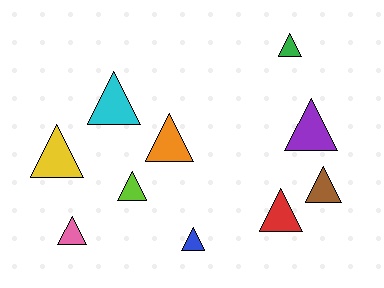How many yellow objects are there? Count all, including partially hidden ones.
There is 1 yellow object.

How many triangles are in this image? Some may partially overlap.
There are 10 triangles.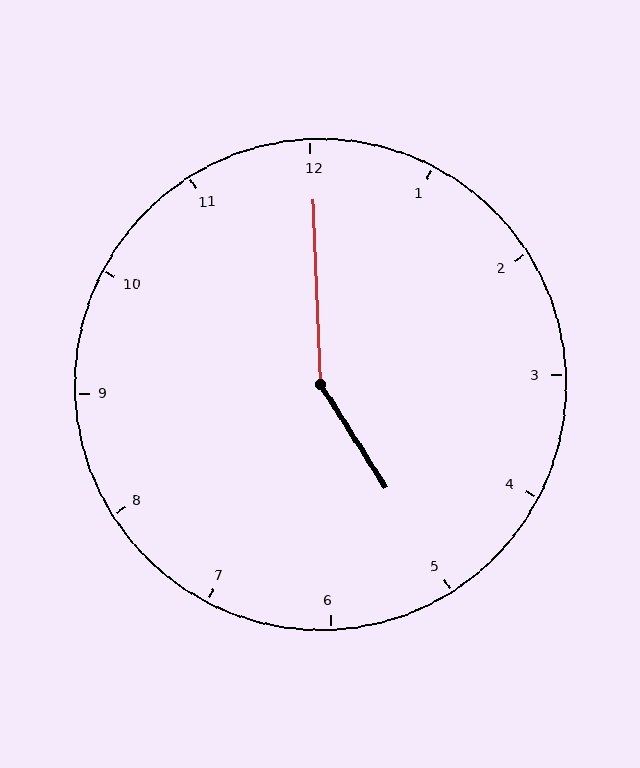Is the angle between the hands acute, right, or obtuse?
It is obtuse.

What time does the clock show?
5:00.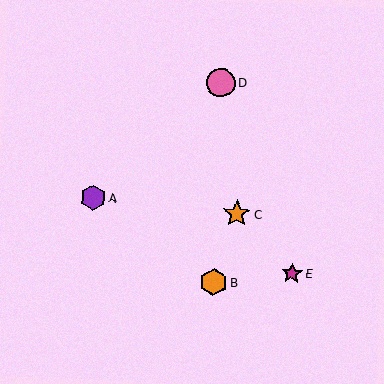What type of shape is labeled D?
Shape D is a pink circle.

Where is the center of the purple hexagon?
The center of the purple hexagon is at (93, 198).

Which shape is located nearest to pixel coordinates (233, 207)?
The orange star (labeled C) at (237, 214) is nearest to that location.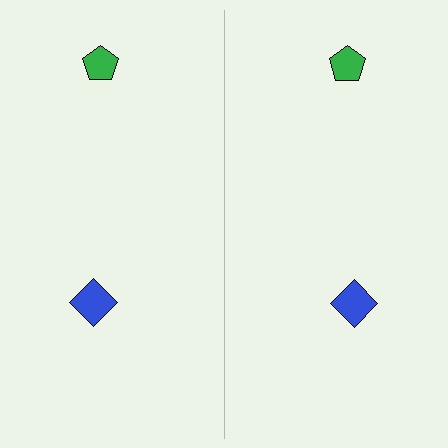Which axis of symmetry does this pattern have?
The pattern has a vertical axis of symmetry running through the center of the image.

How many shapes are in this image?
There are 4 shapes in this image.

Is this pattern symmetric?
Yes, this pattern has bilateral (reflection) symmetry.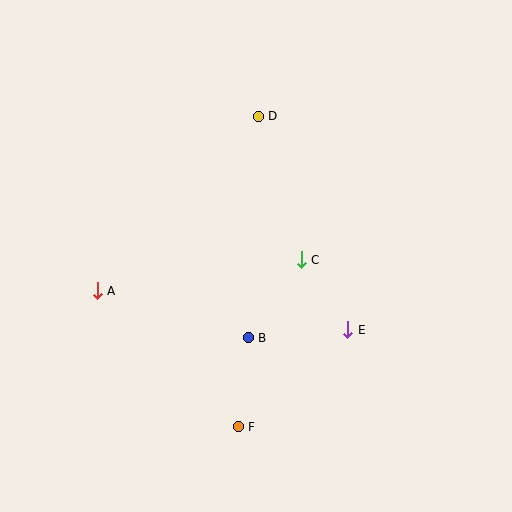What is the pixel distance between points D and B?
The distance between D and B is 222 pixels.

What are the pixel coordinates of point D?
Point D is at (258, 116).